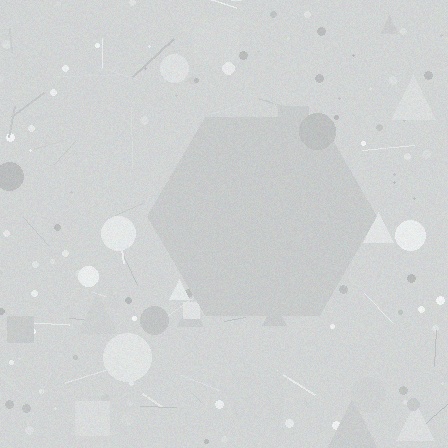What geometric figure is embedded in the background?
A hexagon is embedded in the background.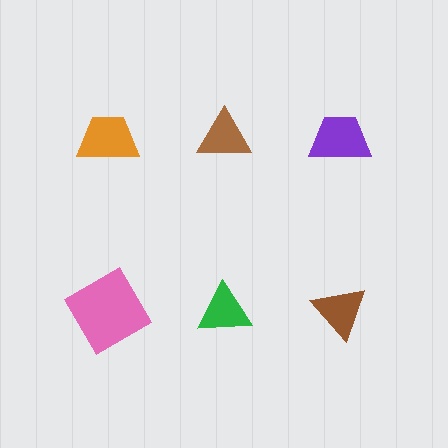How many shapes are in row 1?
3 shapes.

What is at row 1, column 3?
A purple trapezoid.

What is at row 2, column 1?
A pink diamond.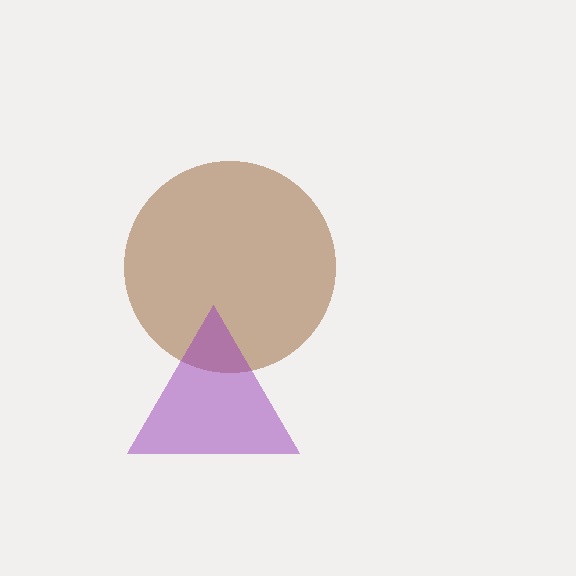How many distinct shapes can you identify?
There are 2 distinct shapes: a brown circle, a purple triangle.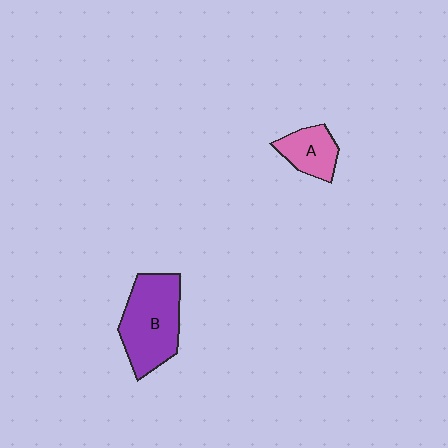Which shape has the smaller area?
Shape A (pink).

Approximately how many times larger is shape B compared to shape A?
Approximately 2.0 times.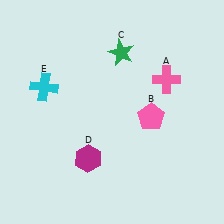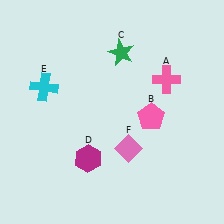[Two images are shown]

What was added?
A pink diamond (F) was added in Image 2.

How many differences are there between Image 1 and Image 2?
There is 1 difference between the two images.